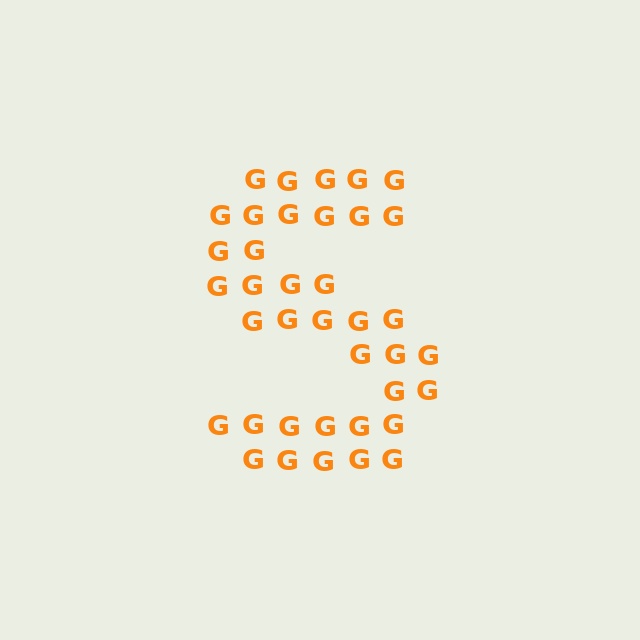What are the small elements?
The small elements are letter G's.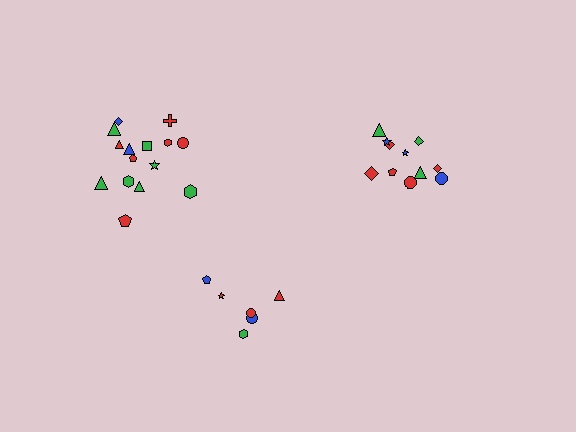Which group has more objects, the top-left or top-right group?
The top-left group.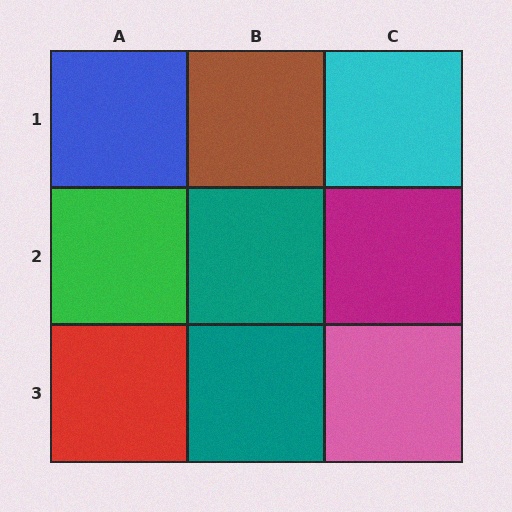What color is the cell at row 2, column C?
Magenta.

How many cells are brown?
1 cell is brown.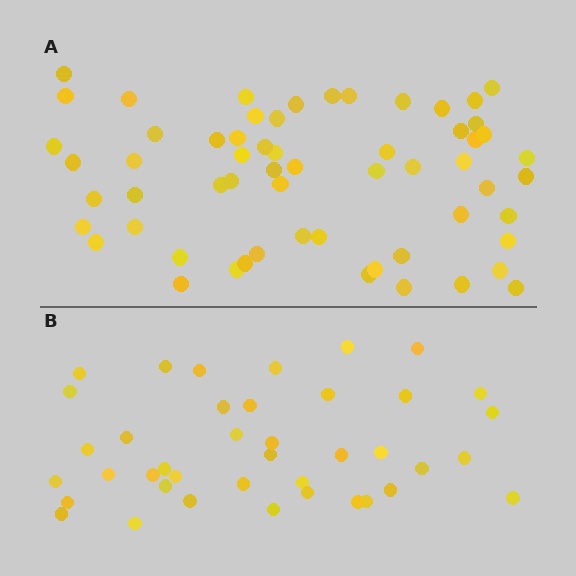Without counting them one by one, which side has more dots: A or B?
Region A (the top region) has more dots.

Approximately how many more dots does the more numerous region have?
Region A has approximately 20 more dots than region B.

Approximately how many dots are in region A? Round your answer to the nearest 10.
About 60 dots.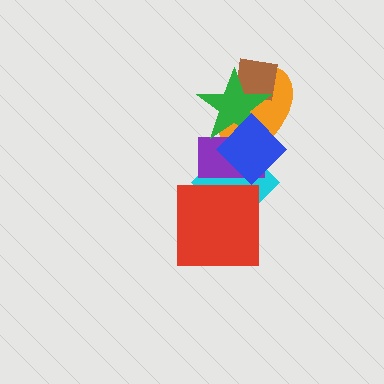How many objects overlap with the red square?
1 object overlaps with the red square.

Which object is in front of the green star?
The blue diamond is in front of the green star.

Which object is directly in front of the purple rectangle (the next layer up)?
The green star is directly in front of the purple rectangle.